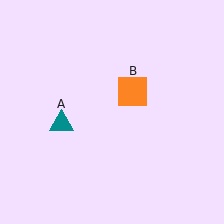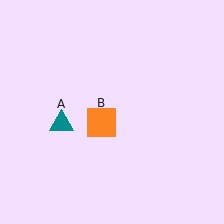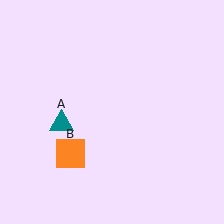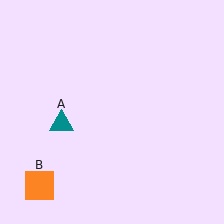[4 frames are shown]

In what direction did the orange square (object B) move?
The orange square (object B) moved down and to the left.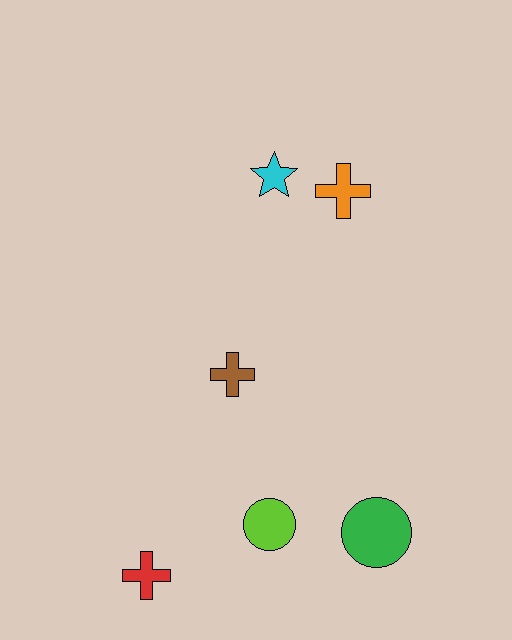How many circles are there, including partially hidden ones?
There are 2 circles.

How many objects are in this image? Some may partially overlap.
There are 6 objects.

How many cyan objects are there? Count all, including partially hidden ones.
There is 1 cyan object.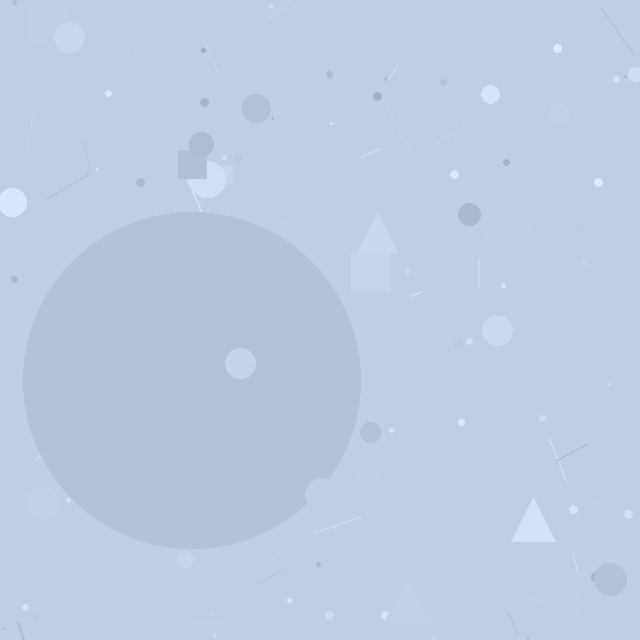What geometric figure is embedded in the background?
A circle is embedded in the background.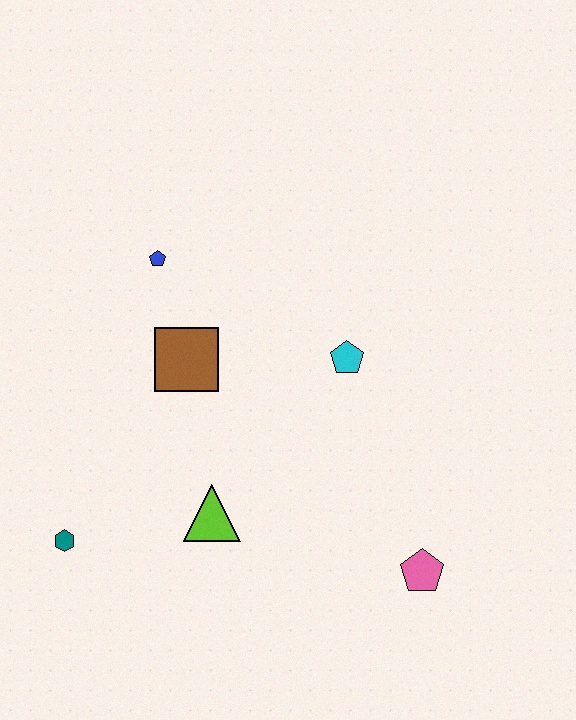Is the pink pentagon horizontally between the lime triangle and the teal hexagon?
No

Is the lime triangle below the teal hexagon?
No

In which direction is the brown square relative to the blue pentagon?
The brown square is below the blue pentagon.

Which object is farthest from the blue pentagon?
The pink pentagon is farthest from the blue pentagon.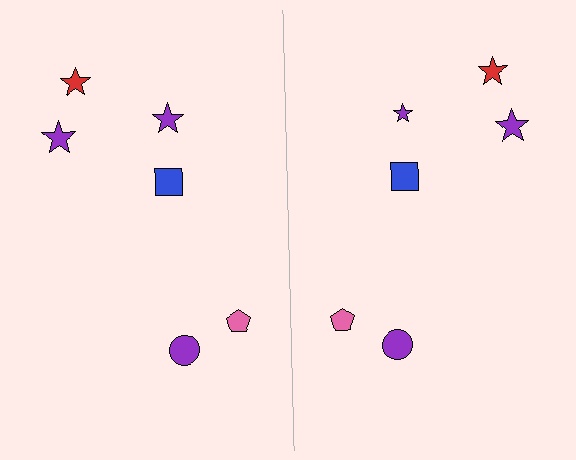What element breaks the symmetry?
The purple star on the right side has a different size than its mirror counterpart.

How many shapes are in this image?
There are 12 shapes in this image.